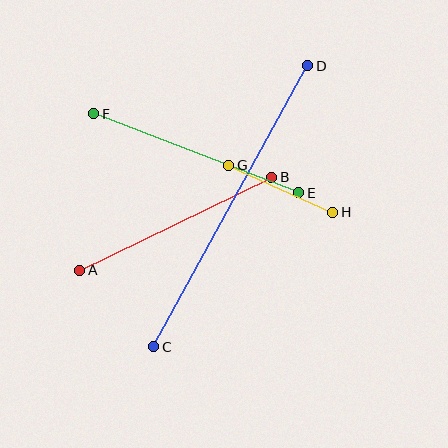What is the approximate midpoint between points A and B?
The midpoint is at approximately (176, 224) pixels.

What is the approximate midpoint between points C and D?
The midpoint is at approximately (231, 206) pixels.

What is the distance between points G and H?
The distance is approximately 114 pixels.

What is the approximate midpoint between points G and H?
The midpoint is at approximately (281, 189) pixels.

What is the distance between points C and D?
The distance is approximately 320 pixels.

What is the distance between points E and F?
The distance is approximately 220 pixels.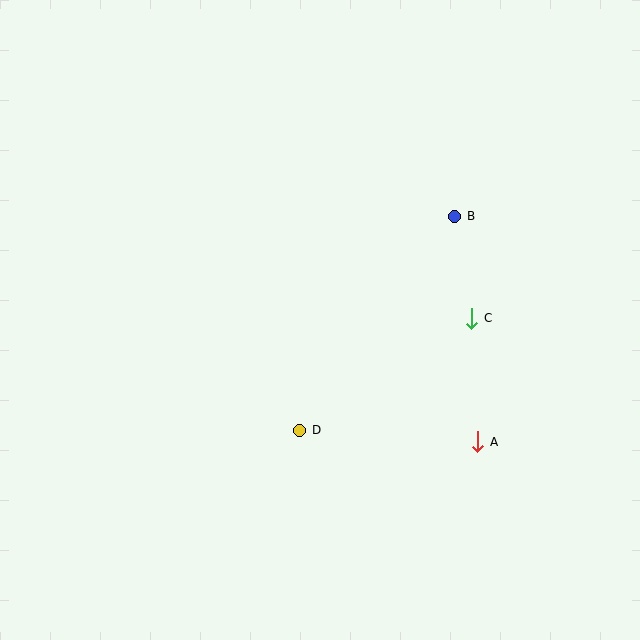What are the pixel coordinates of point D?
Point D is at (300, 430).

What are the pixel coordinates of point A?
Point A is at (478, 442).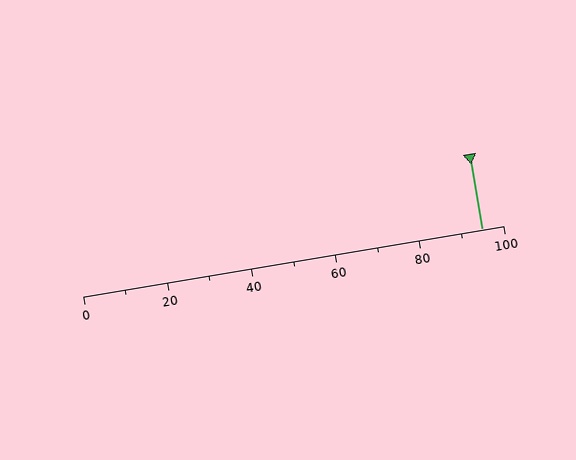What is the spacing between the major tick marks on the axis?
The major ticks are spaced 20 apart.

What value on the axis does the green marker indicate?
The marker indicates approximately 95.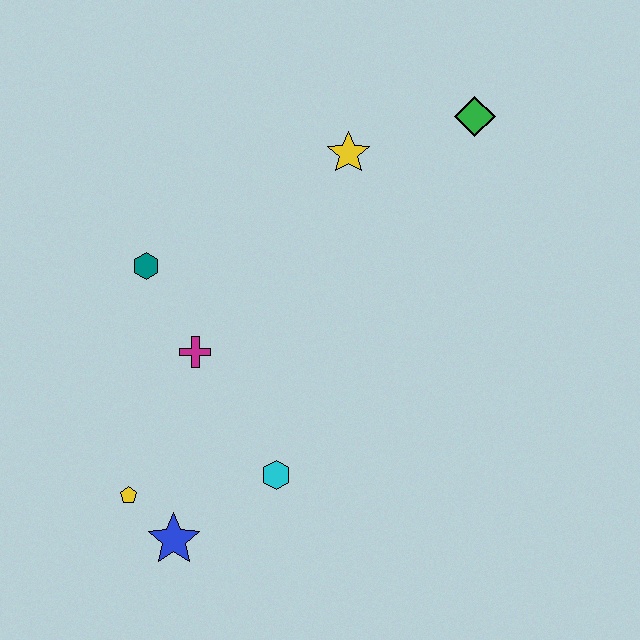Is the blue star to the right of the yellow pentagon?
Yes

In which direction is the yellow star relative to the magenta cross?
The yellow star is above the magenta cross.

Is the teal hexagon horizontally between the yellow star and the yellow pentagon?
Yes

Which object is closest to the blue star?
The yellow pentagon is closest to the blue star.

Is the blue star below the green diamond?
Yes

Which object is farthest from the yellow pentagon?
The green diamond is farthest from the yellow pentagon.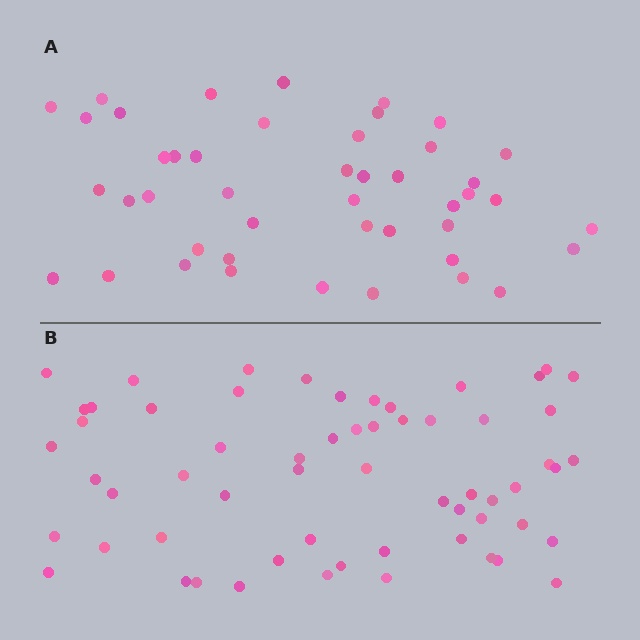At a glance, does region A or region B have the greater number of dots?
Region B (the bottom region) has more dots.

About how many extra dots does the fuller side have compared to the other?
Region B has approximately 15 more dots than region A.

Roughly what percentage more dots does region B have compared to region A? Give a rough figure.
About 35% more.